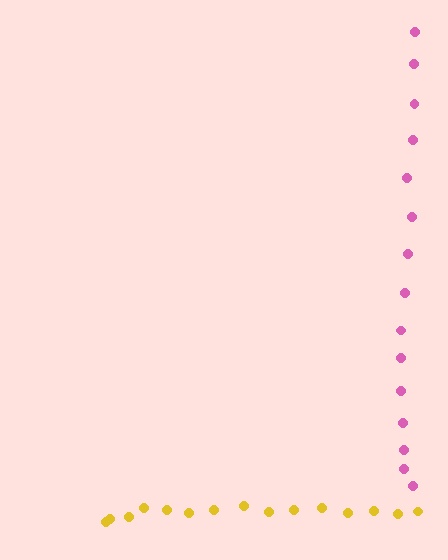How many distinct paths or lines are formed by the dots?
There are 2 distinct paths.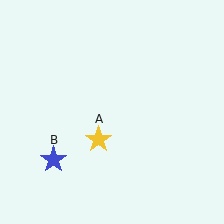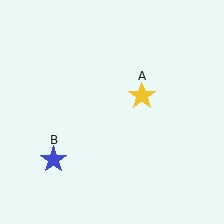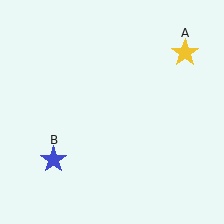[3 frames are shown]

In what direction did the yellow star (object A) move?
The yellow star (object A) moved up and to the right.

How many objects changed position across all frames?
1 object changed position: yellow star (object A).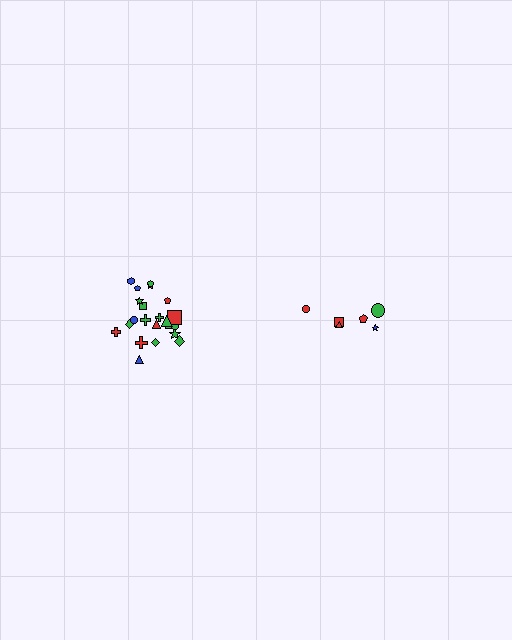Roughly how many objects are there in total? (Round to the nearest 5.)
Roughly 30 objects in total.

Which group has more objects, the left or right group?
The left group.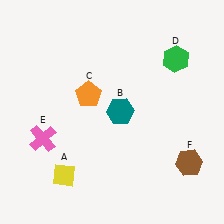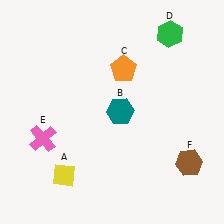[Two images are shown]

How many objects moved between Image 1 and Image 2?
2 objects moved between the two images.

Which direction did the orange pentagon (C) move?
The orange pentagon (C) moved right.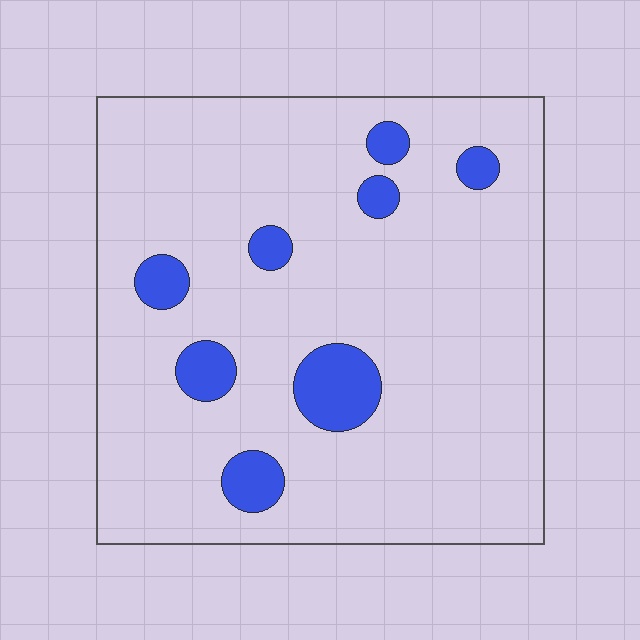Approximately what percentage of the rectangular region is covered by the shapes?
Approximately 10%.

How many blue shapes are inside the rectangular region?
8.